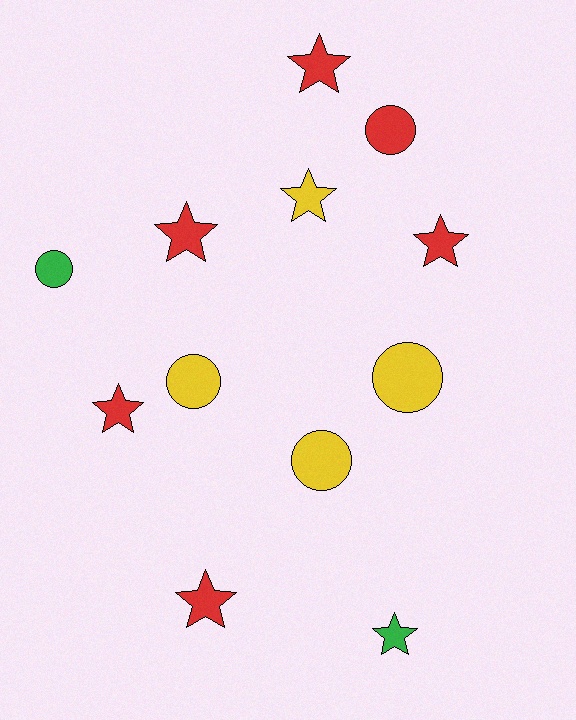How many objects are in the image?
There are 12 objects.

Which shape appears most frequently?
Star, with 7 objects.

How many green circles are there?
There is 1 green circle.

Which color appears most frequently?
Red, with 6 objects.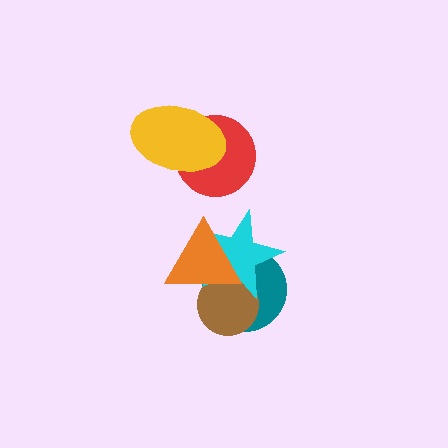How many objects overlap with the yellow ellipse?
1 object overlaps with the yellow ellipse.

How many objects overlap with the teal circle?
3 objects overlap with the teal circle.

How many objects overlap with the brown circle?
3 objects overlap with the brown circle.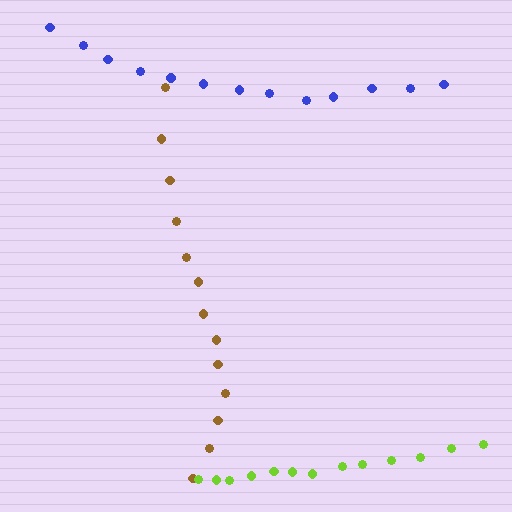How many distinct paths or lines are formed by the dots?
There are 3 distinct paths.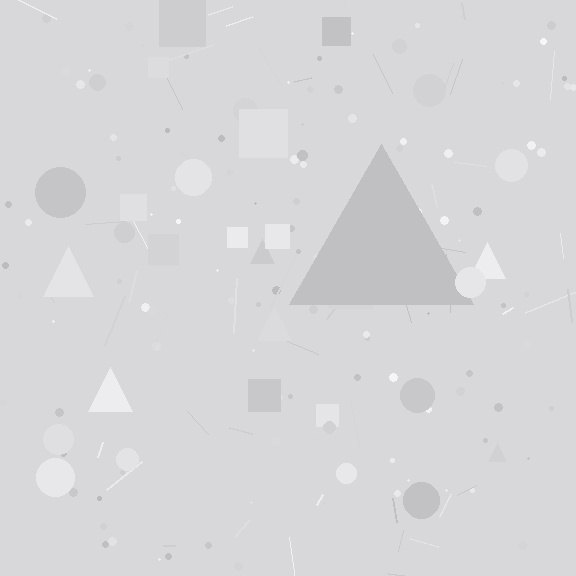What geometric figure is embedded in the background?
A triangle is embedded in the background.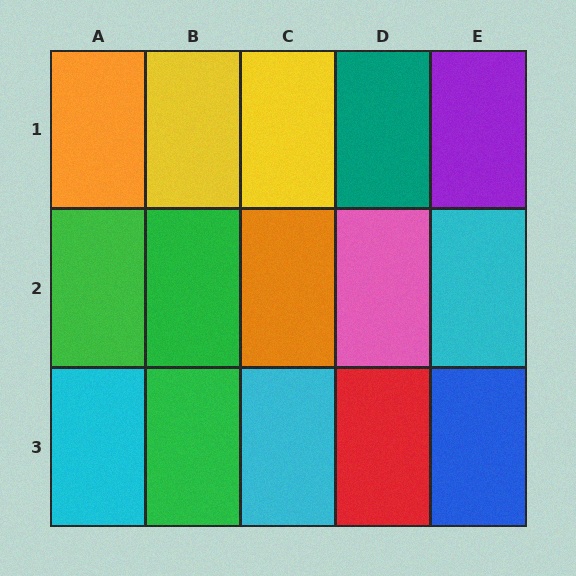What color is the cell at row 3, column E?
Blue.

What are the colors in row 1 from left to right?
Orange, yellow, yellow, teal, purple.